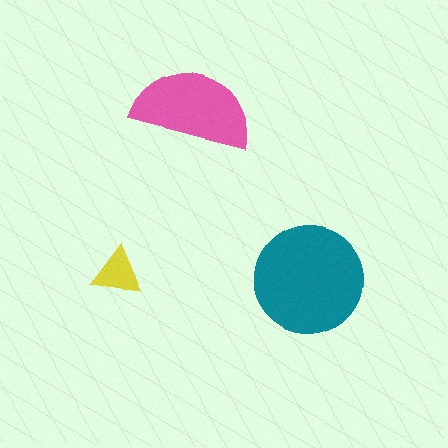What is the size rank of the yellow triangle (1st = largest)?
3rd.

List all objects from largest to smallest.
The teal circle, the pink semicircle, the yellow triangle.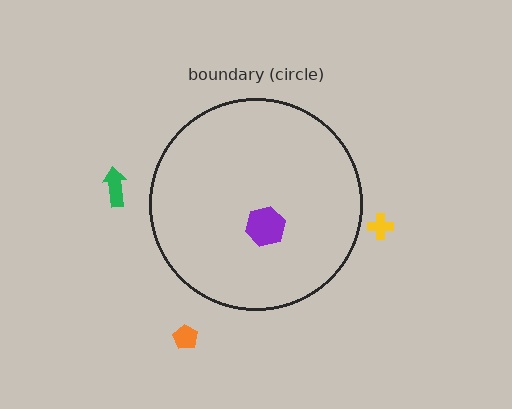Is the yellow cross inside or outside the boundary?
Outside.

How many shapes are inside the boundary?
1 inside, 3 outside.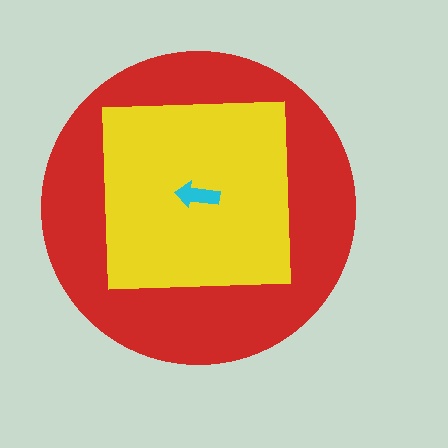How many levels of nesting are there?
3.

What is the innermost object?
The cyan arrow.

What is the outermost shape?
The red circle.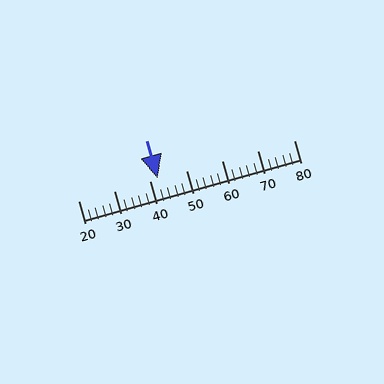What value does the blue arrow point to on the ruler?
The blue arrow points to approximately 42.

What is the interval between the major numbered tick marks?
The major tick marks are spaced 10 units apart.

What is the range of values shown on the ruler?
The ruler shows values from 20 to 80.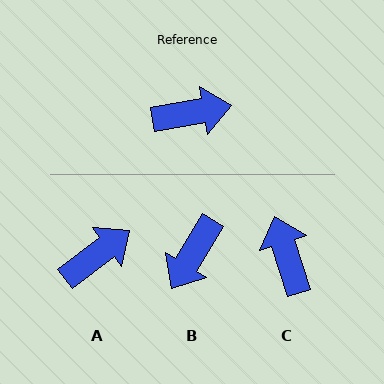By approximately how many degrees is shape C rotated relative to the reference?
Approximately 98 degrees counter-clockwise.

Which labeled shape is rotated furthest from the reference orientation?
B, about 131 degrees away.